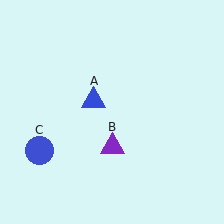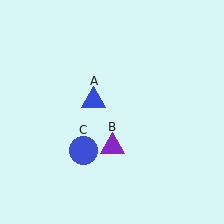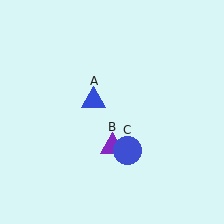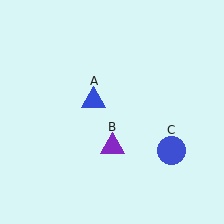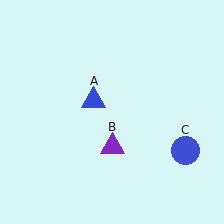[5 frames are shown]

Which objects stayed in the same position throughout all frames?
Blue triangle (object A) and purple triangle (object B) remained stationary.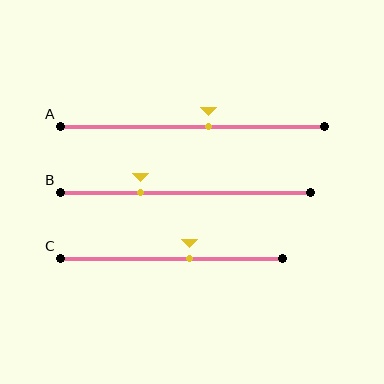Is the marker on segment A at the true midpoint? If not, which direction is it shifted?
No, the marker on segment A is shifted to the right by about 6% of the segment length.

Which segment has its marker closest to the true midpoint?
Segment A has its marker closest to the true midpoint.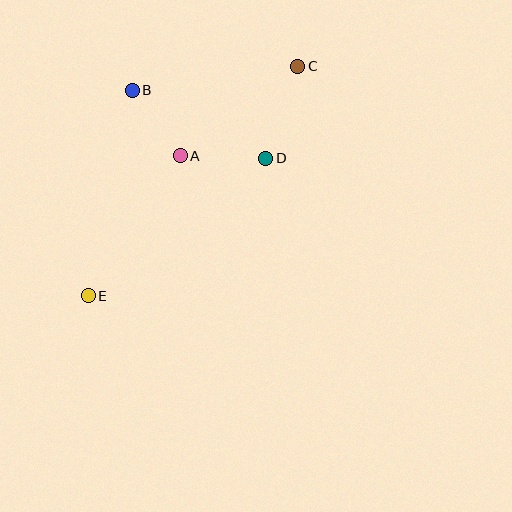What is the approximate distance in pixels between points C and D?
The distance between C and D is approximately 97 pixels.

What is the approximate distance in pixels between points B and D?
The distance between B and D is approximately 150 pixels.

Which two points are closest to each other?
Points A and B are closest to each other.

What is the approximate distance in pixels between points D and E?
The distance between D and E is approximately 225 pixels.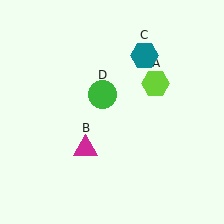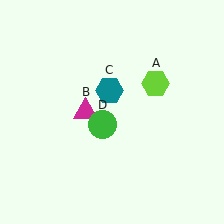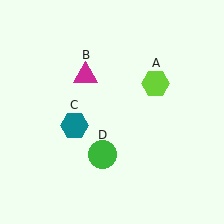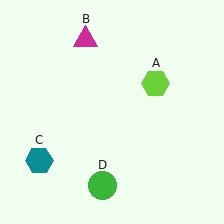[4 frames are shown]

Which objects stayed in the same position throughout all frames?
Lime hexagon (object A) remained stationary.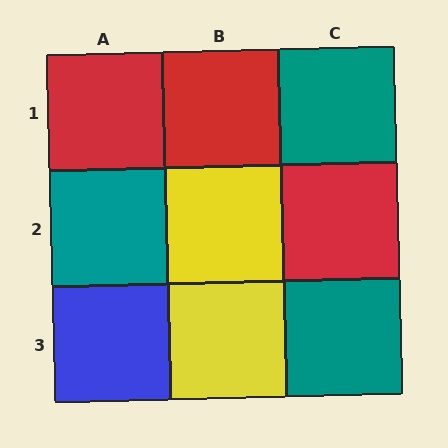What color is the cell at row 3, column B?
Yellow.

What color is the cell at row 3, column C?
Teal.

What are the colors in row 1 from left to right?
Red, red, teal.